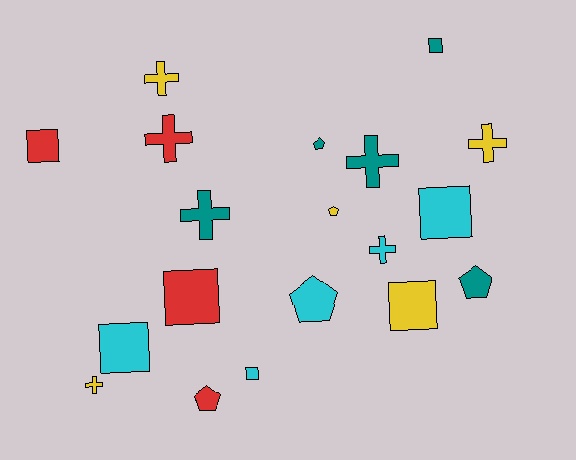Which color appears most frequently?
Teal, with 5 objects.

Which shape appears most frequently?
Cross, with 7 objects.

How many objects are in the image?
There are 19 objects.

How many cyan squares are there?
There are 3 cyan squares.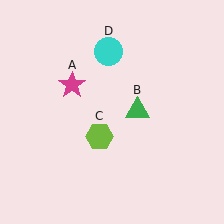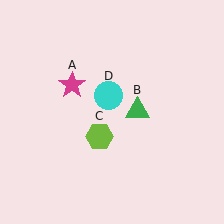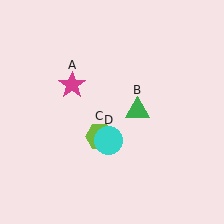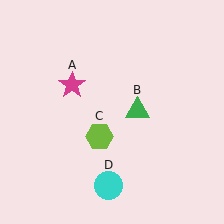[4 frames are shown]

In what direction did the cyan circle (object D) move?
The cyan circle (object D) moved down.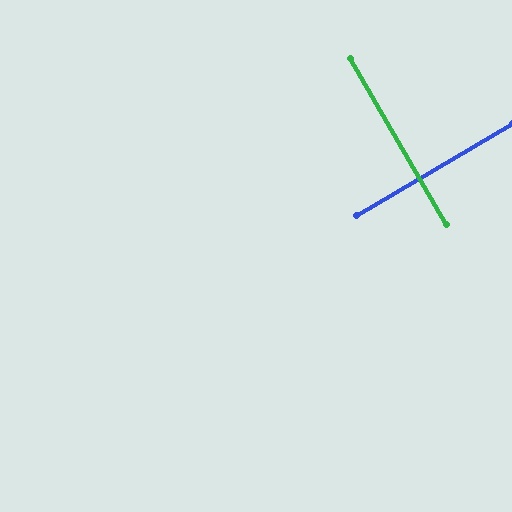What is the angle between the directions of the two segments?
Approximately 90 degrees.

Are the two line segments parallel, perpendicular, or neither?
Perpendicular — they meet at approximately 90°.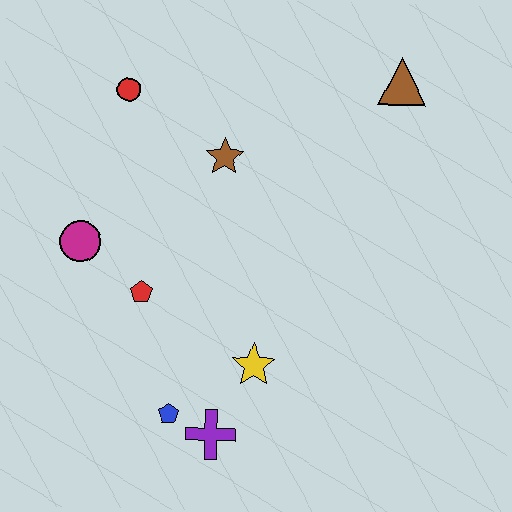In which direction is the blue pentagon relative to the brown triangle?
The blue pentagon is below the brown triangle.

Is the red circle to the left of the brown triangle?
Yes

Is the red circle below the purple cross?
No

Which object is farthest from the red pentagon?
The brown triangle is farthest from the red pentagon.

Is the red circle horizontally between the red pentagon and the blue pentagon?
No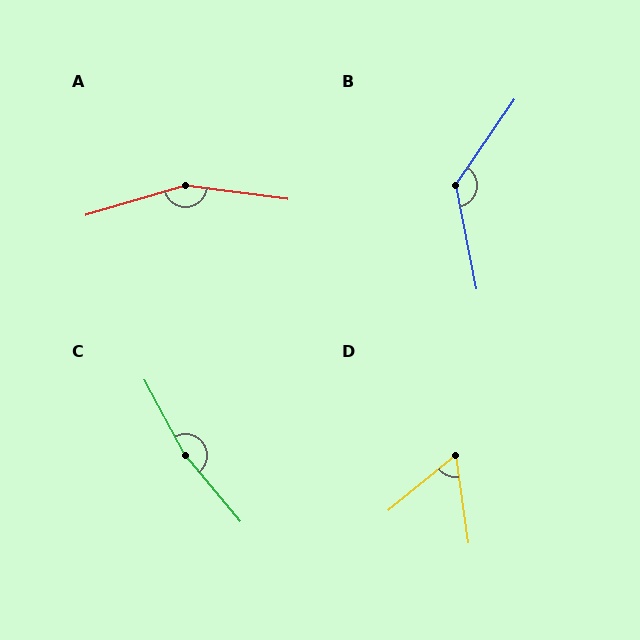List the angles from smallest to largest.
D (59°), B (134°), A (156°), C (168°).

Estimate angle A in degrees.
Approximately 156 degrees.